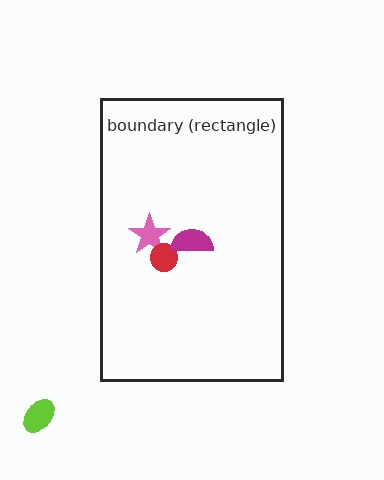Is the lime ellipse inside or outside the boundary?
Outside.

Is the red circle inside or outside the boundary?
Inside.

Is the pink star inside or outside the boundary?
Inside.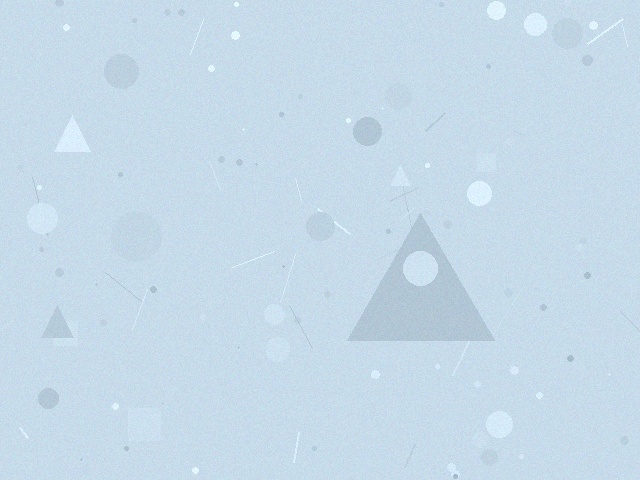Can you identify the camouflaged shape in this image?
The camouflaged shape is a triangle.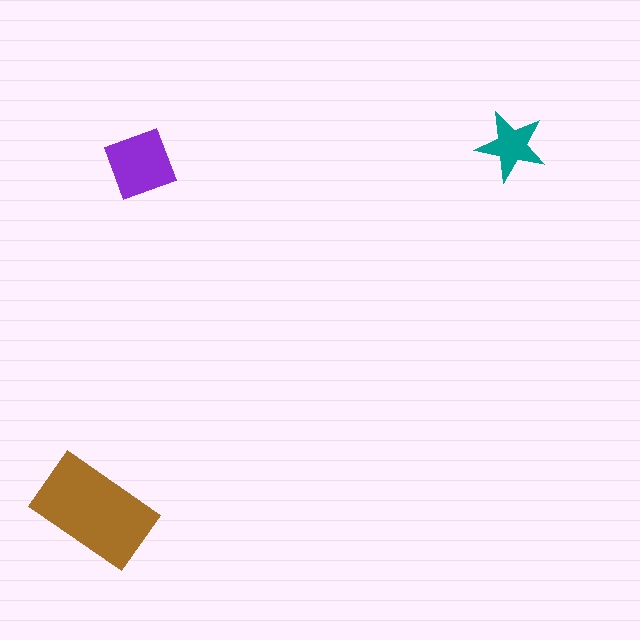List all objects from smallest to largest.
The teal star, the purple square, the brown rectangle.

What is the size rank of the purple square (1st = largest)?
2nd.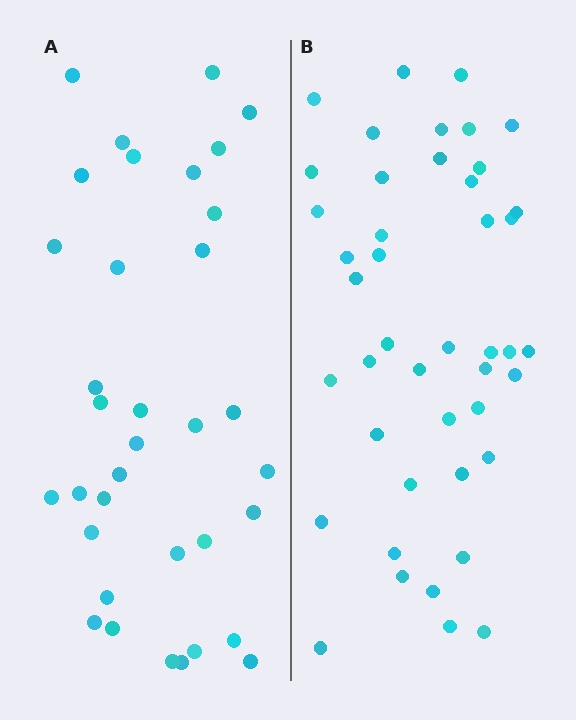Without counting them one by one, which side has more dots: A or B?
Region B (the right region) has more dots.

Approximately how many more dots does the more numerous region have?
Region B has roughly 8 or so more dots than region A.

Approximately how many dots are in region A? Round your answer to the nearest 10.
About 40 dots. (The exact count is 35, which rounds to 40.)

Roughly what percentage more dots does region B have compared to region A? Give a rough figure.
About 25% more.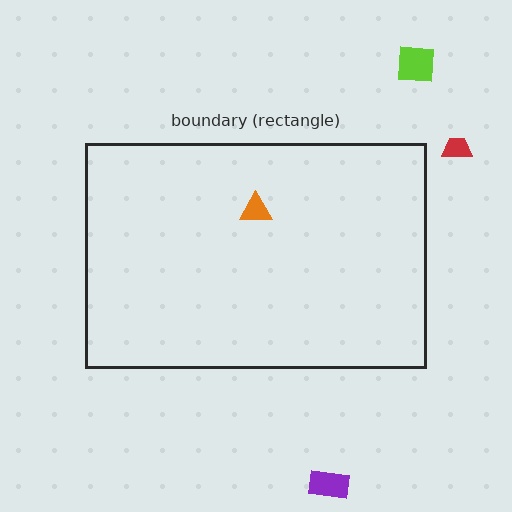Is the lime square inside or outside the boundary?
Outside.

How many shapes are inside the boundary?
1 inside, 3 outside.